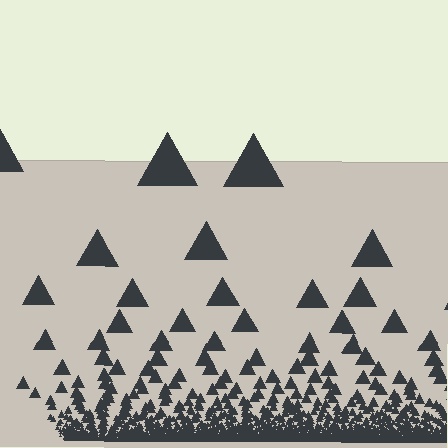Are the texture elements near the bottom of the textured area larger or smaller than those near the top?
Smaller. The gradient is inverted — elements near the bottom are smaller and denser.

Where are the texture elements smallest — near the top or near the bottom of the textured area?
Near the bottom.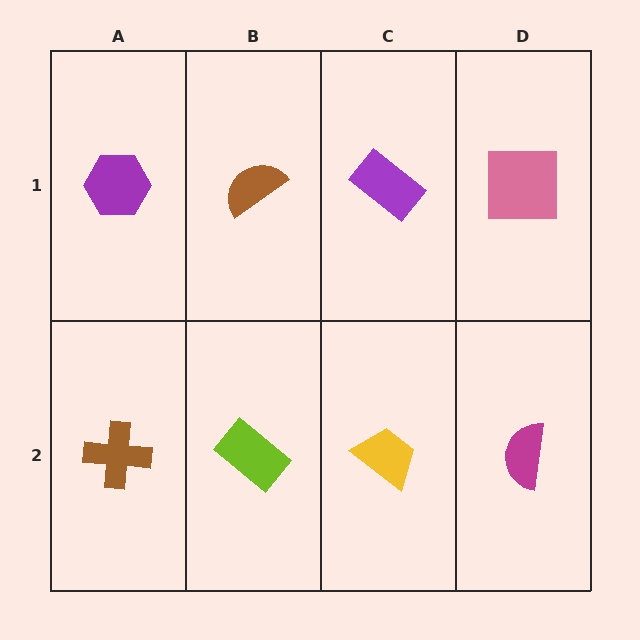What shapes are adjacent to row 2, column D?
A pink square (row 1, column D), a yellow trapezoid (row 2, column C).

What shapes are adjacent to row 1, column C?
A yellow trapezoid (row 2, column C), a brown semicircle (row 1, column B), a pink square (row 1, column D).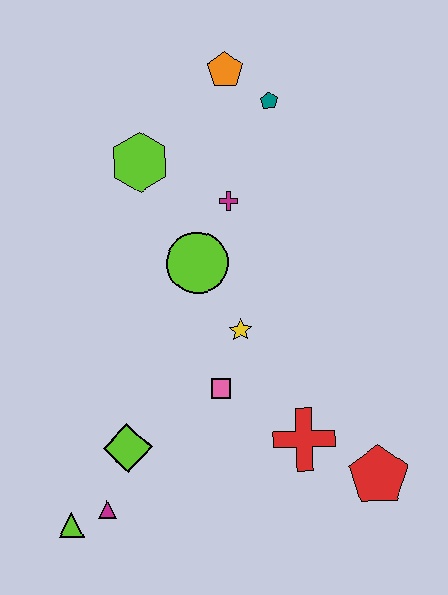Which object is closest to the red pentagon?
The red cross is closest to the red pentagon.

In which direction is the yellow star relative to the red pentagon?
The yellow star is above the red pentagon.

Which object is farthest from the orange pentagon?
The lime triangle is farthest from the orange pentagon.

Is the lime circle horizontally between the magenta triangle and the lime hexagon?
No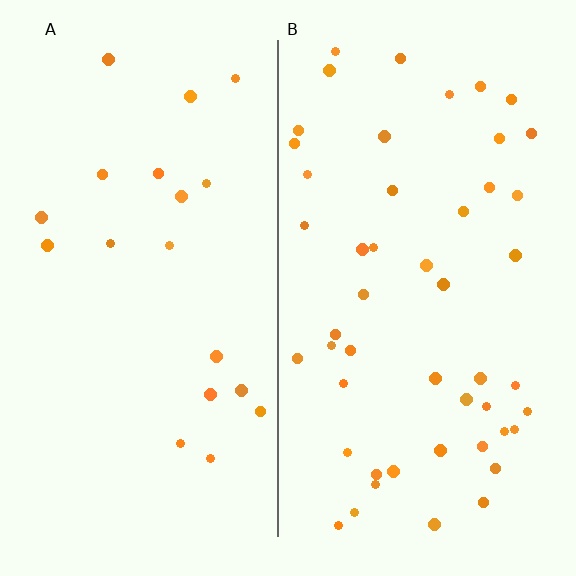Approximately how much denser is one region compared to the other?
Approximately 2.5× — region B over region A.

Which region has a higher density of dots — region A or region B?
B (the right).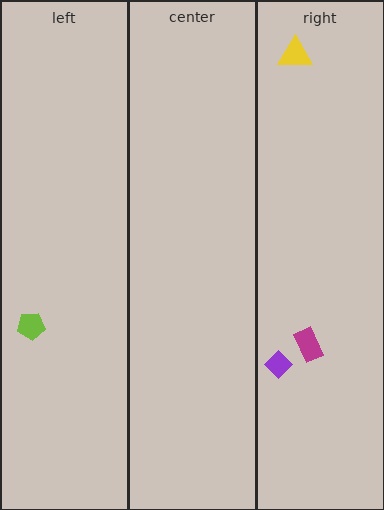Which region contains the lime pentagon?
The left region.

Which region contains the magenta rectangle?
The right region.